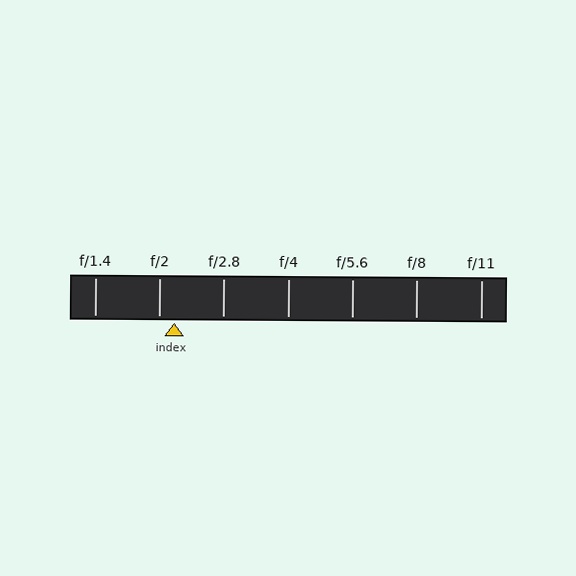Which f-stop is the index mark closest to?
The index mark is closest to f/2.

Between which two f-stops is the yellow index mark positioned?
The index mark is between f/2 and f/2.8.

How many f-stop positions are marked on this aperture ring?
There are 7 f-stop positions marked.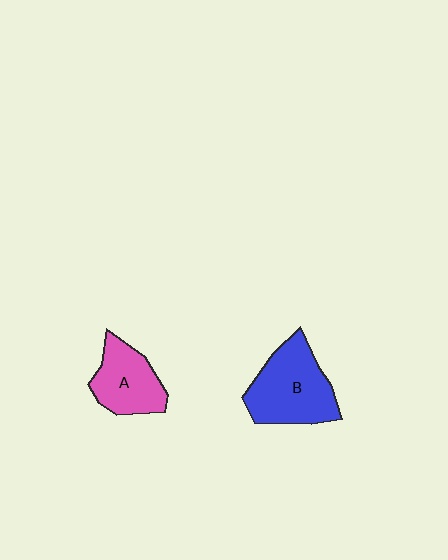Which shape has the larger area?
Shape B (blue).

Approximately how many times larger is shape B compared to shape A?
Approximately 1.4 times.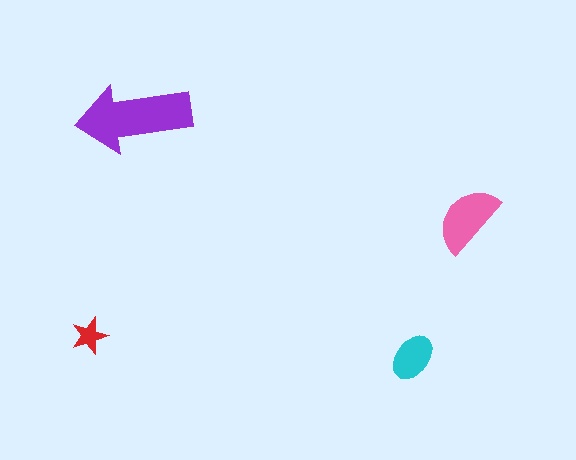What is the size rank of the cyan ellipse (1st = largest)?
3rd.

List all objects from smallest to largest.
The red star, the cyan ellipse, the pink semicircle, the purple arrow.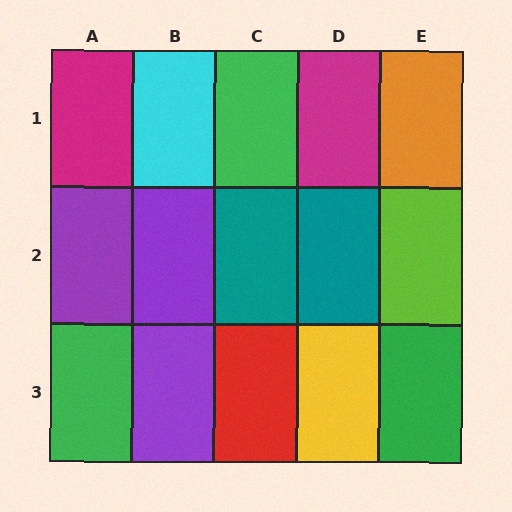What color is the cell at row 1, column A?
Magenta.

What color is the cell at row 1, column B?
Cyan.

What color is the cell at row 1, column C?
Green.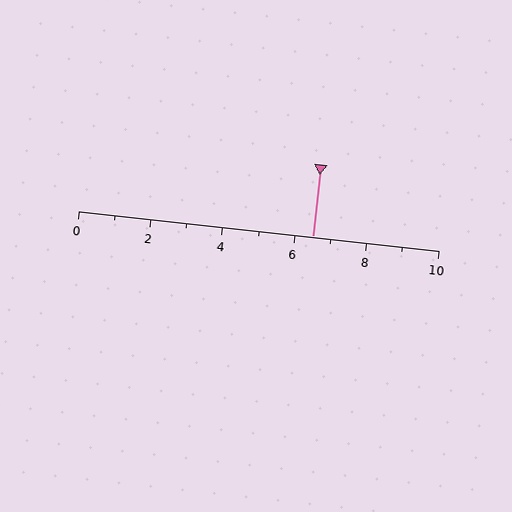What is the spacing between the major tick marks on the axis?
The major ticks are spaced 2 apart.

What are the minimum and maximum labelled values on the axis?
The axis runs from 0 to 10.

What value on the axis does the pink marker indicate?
The marker indicates approximately 6.5.